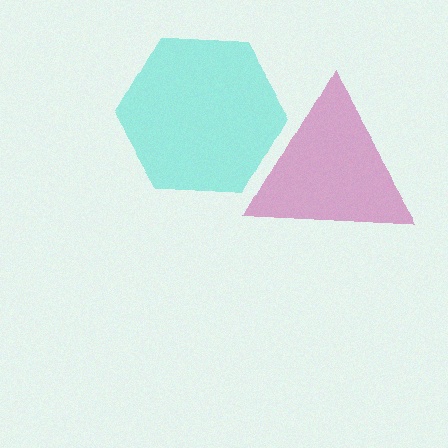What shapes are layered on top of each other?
The layered shapes are: a magenta triangle, a cyan hexagon.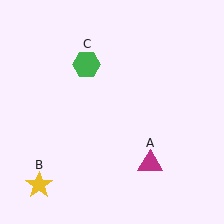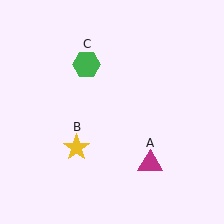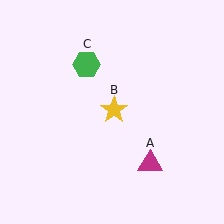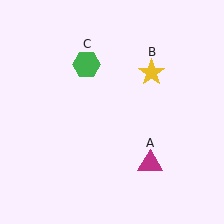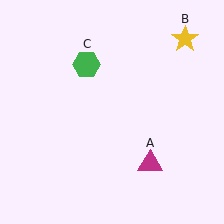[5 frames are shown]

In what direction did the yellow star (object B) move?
The yellow star (object B) moved up and to the right.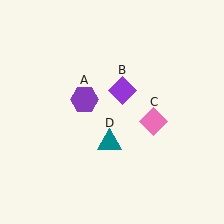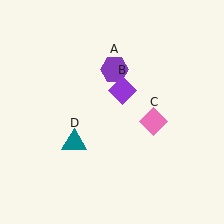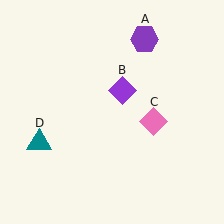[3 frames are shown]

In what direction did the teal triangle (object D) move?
The teal triangle (object D) moved left.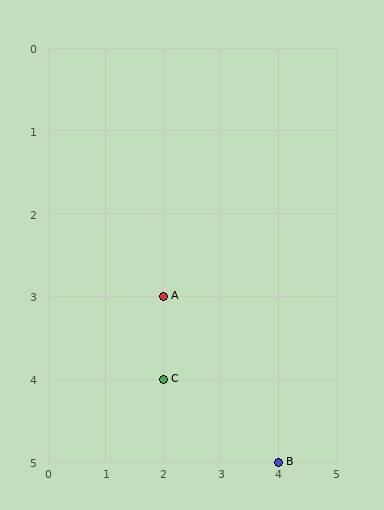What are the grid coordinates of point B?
Point B is at grid coordinates (4, 5).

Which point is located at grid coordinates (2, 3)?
Point A is at (2, 3).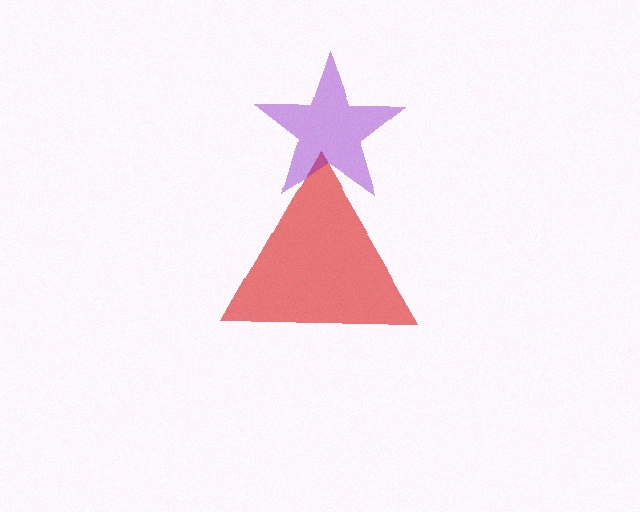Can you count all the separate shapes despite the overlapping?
Yes, there are 2 separate shapes.